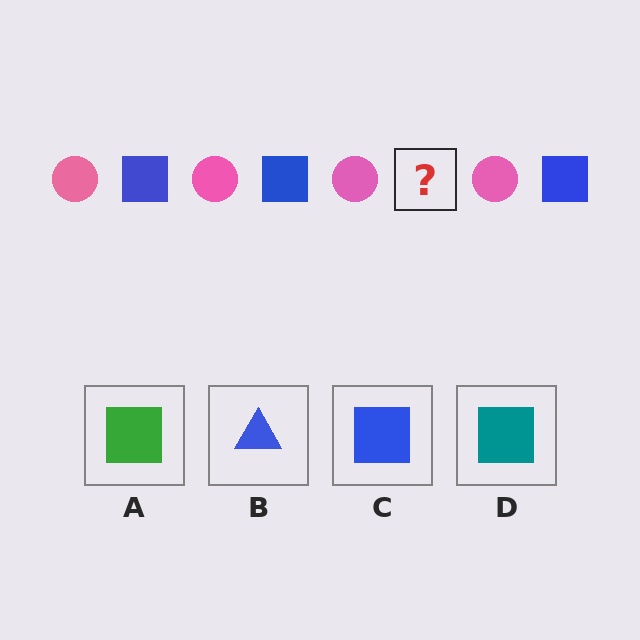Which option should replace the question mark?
Option C.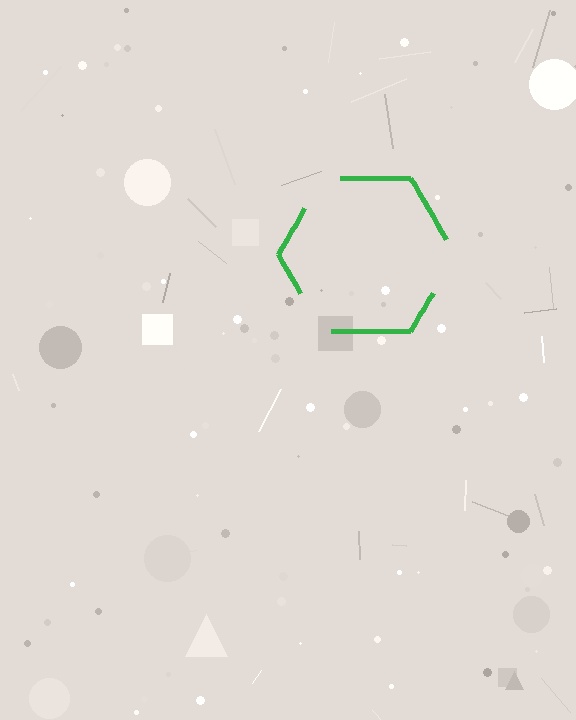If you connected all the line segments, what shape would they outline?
They would outline a hexagon.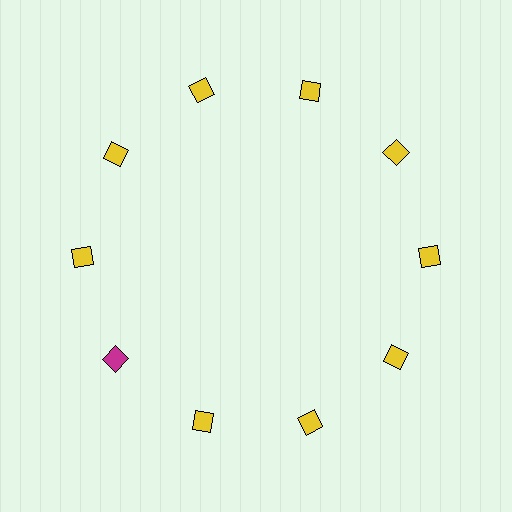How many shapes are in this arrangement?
There are 10 shapes arranged in a ring pattern.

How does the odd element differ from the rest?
It has a different color: magenta instead of yellow.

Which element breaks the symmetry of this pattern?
The magenta square at roughly the 8 o'clock position breaks the symmetry. All other shapes are yellow squares.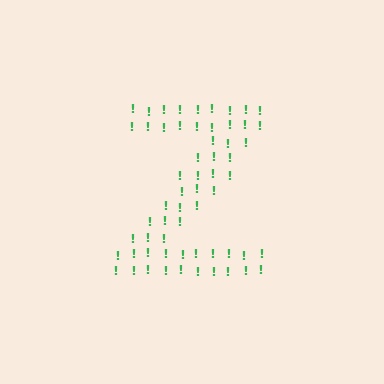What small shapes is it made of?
It is made of small exclamation marks.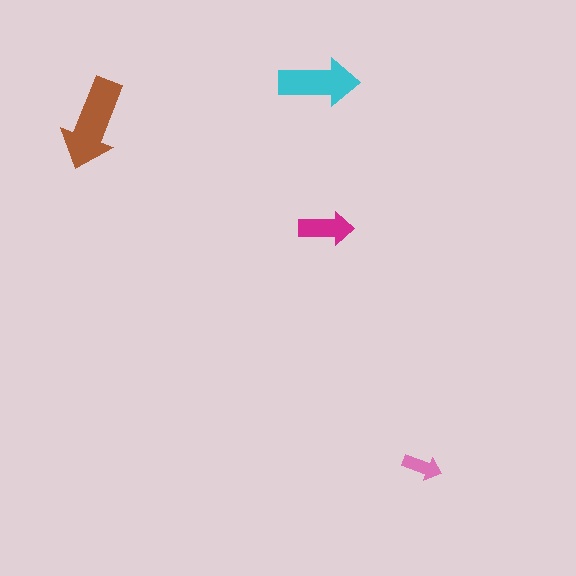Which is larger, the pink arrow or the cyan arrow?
The cyan one.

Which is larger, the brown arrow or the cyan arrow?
The brown one.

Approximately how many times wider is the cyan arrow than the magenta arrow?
About 1.5 times wider.